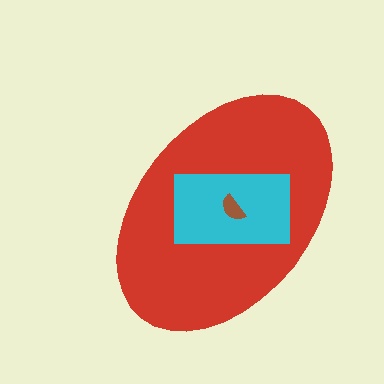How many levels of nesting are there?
3.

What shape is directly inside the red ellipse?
The cyan rectangle.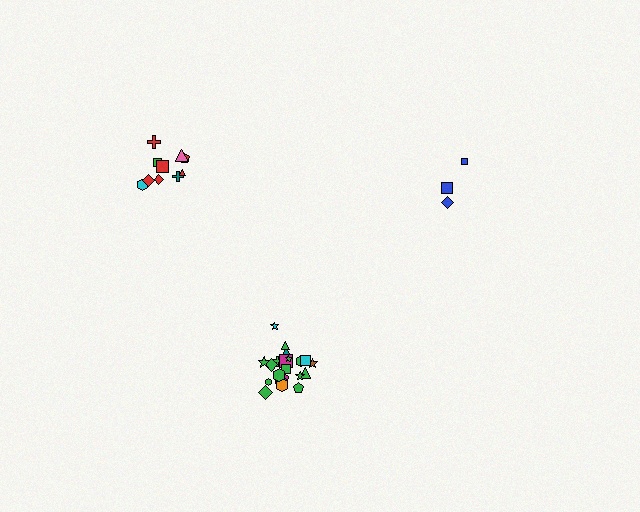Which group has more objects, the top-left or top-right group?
The top-left group.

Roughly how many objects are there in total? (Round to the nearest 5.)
Roughly 35 objects in total.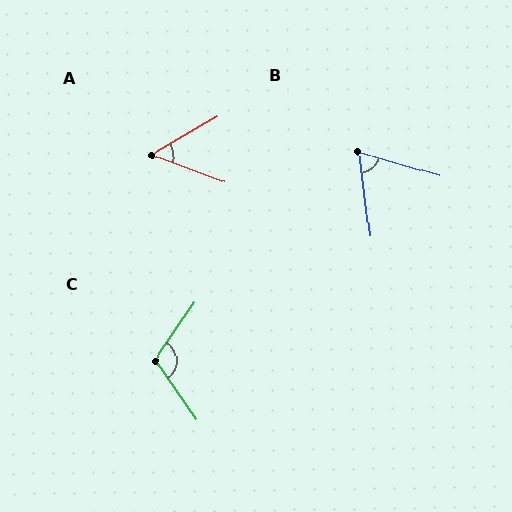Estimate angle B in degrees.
Approximately 66 degrees.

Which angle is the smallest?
A, at approximately 51 degrees.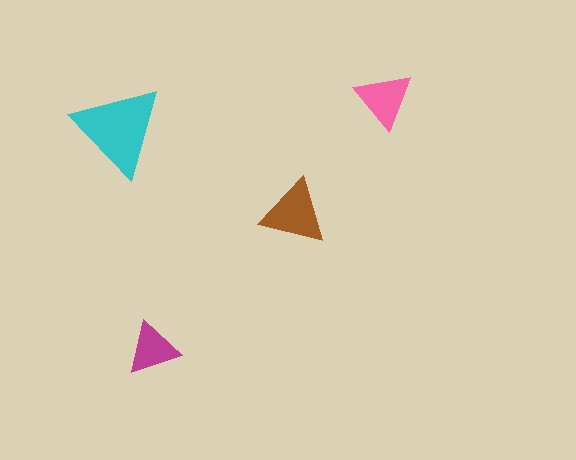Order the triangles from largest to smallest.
the cyan one, the brown one, the pink one, the magenta one.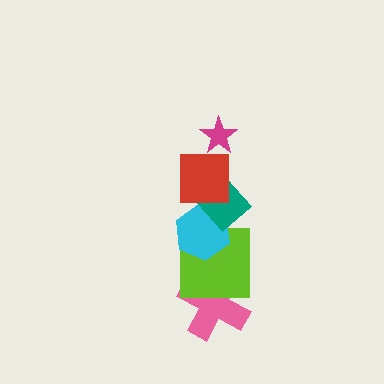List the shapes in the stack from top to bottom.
From top to bottom: the magenta star, the red square, the teal diamond, the cyan hexagon, the lime square, the pink cross.